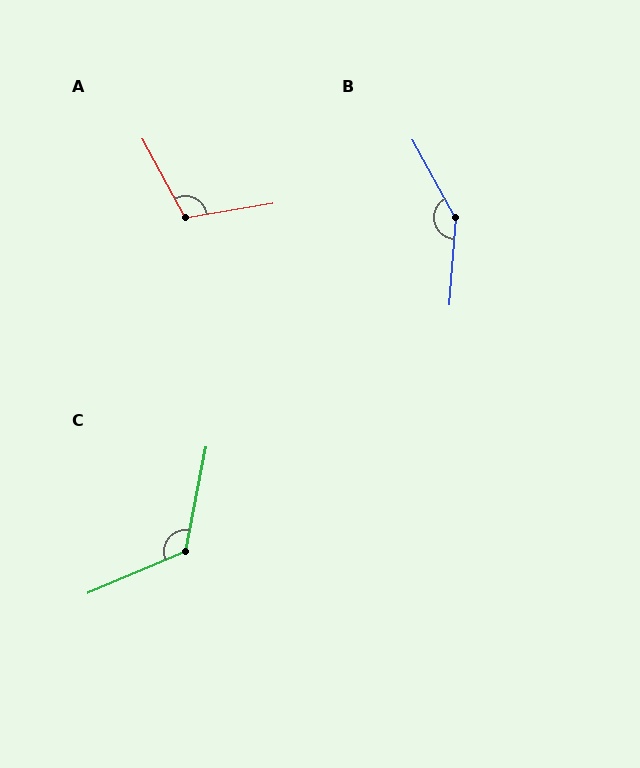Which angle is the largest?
B, at approximately 146 degrees.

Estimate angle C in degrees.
Approximately 124 degrees.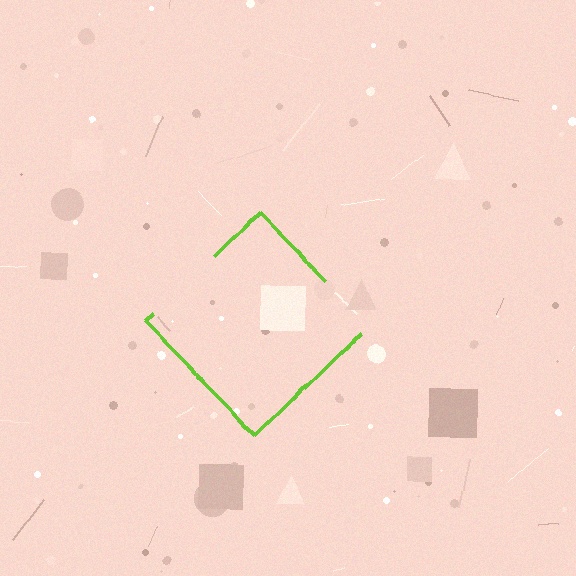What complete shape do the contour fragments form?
The contour fragments form a diamond.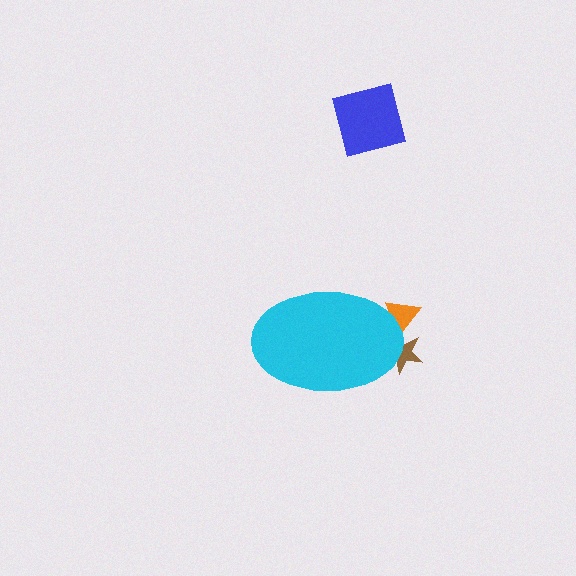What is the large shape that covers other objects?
A cyan ellipse.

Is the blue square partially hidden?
No, the blue square is fully visible.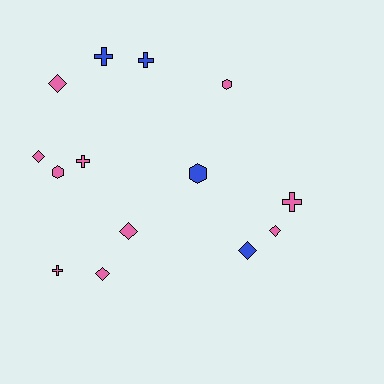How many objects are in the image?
There are 14 objects.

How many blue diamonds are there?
There is 1 blue diamond.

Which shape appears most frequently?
Diamond, with 6 objects.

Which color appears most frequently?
Pink, with 10 objects.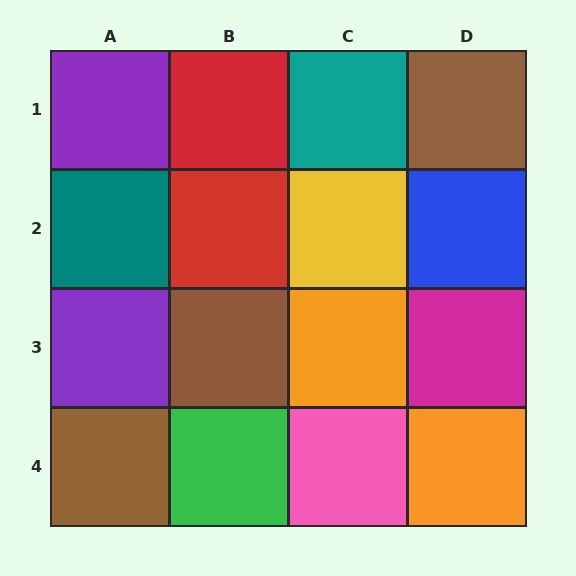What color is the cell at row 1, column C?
Teal.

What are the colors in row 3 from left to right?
Purple, brown, orange, magenta.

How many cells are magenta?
1 cell is magenta.